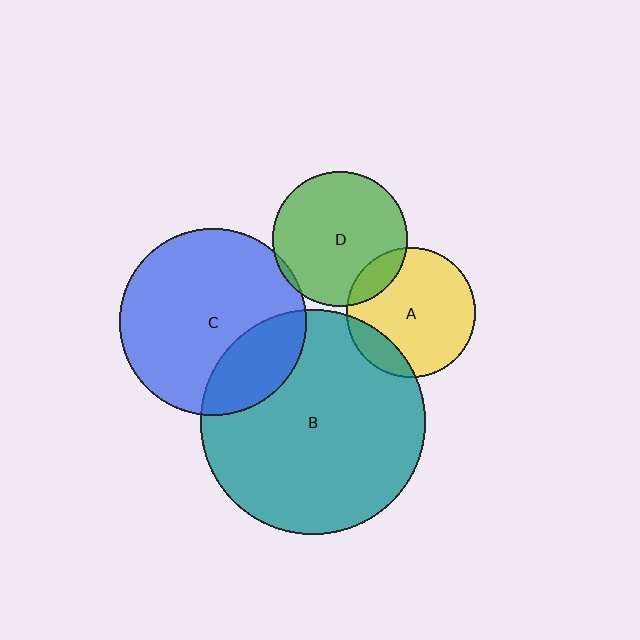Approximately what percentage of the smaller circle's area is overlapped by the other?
Approximately 5%.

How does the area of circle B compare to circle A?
Approximately 3.0 times.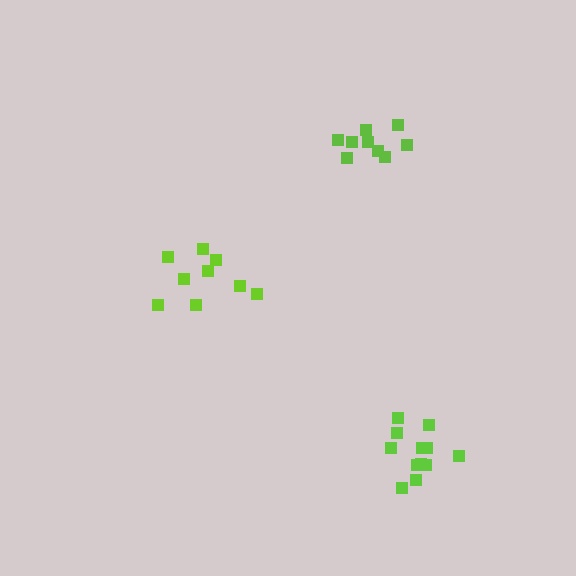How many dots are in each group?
Group 1: 9 dots, Group 2: 12 dots, Group 3: 9 dots (30 total).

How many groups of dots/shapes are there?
There are 3 groups.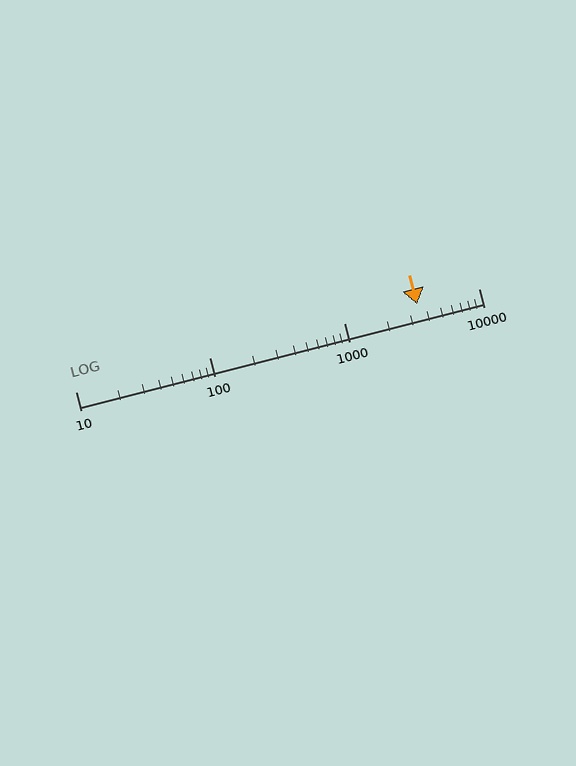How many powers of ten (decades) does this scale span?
The scale spans 3 decades, from 10 to 10000.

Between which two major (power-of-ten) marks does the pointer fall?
The pointer is between 1000 and 10000.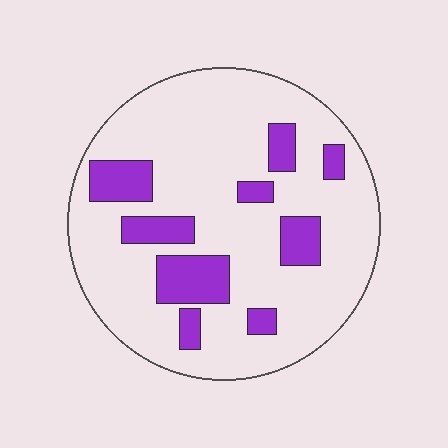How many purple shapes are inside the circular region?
9.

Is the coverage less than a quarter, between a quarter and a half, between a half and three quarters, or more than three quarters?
Less than a quarter.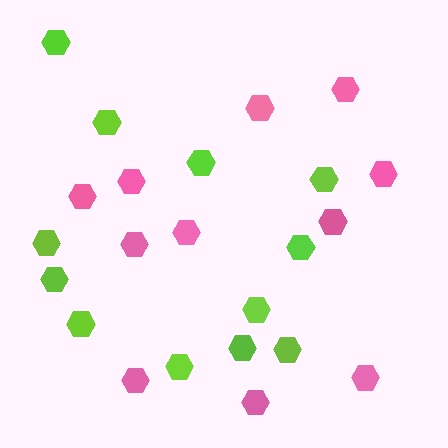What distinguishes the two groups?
There are 2 groups: one group of lime hexagons (12) and one group of pink hexagons (11).